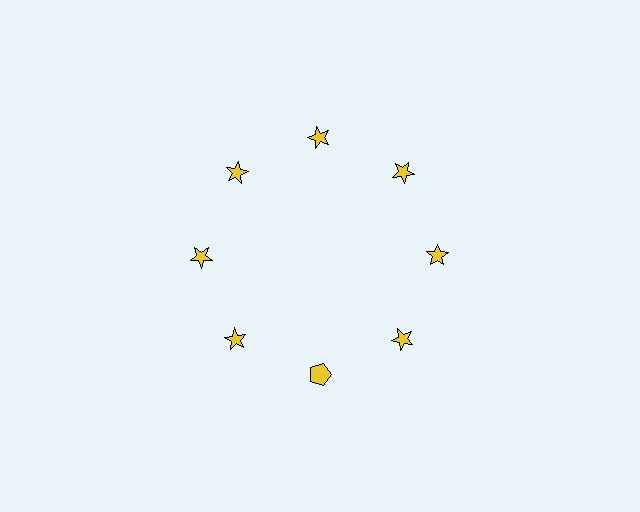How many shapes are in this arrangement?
There are 8 shapes arranged in a ring pattern.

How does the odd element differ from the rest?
It has a different shape: pentagon instead of star.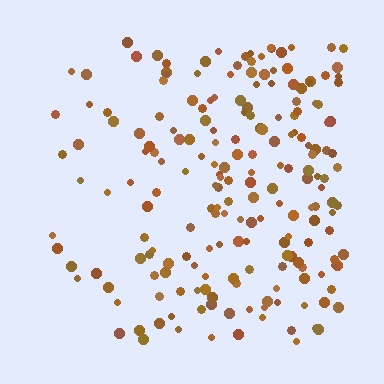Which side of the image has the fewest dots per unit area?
The left.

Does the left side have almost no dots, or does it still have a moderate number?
Still a moderate number, just noticeably fewer than the right.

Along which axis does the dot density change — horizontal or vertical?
Horizontal.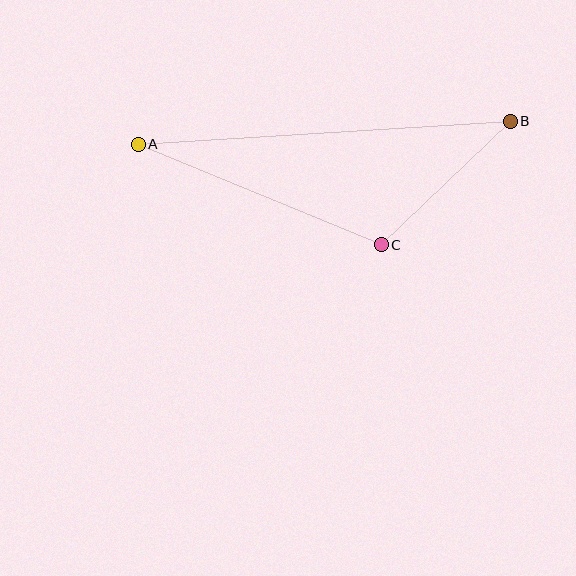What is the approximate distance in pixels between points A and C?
The distance between A and C is approximately 263 pixels.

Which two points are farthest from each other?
Points A and B are farthest from each other.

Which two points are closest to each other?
Points B and C are closest to each other.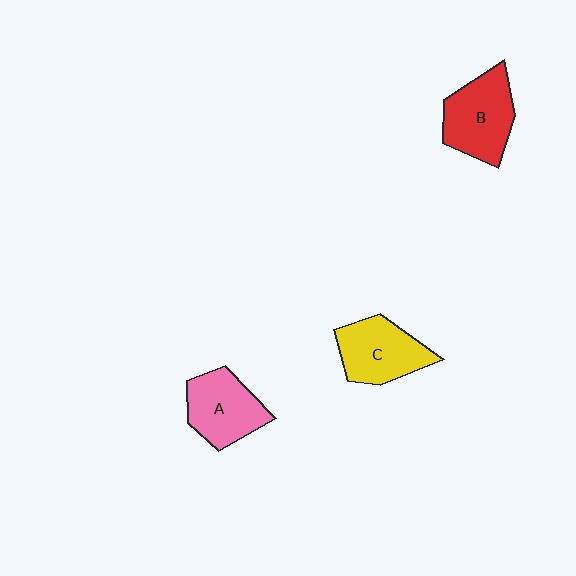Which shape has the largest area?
Shape B (red).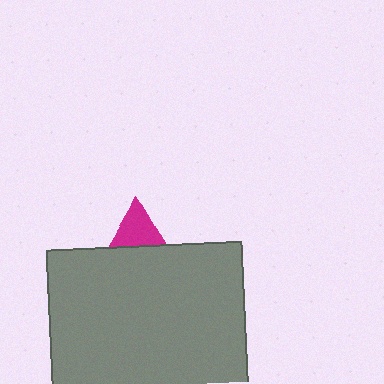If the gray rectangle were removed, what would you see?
You would see the complete magenta triangle.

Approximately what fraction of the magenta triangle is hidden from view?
Roughly 66% of the magenta triangle is hidden behind the gray rectangle.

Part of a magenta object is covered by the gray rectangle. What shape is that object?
It is a triangle.